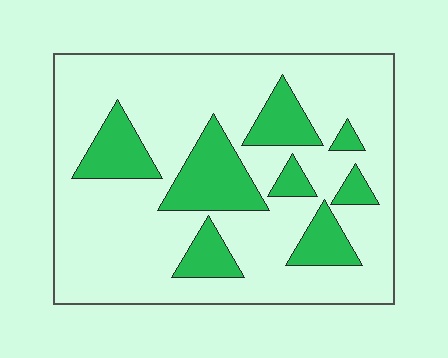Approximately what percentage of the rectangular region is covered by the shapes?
Approximately 25%.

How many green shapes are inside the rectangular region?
8.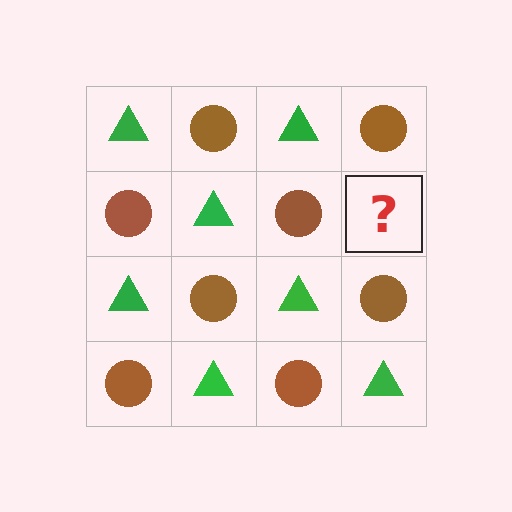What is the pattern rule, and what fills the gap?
The rule is that it alternates green triangle and brown circle in a checkerboard pattern. The gap should be filled with a green triangle.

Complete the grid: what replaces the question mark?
The question mark should be replaced with a green triangle.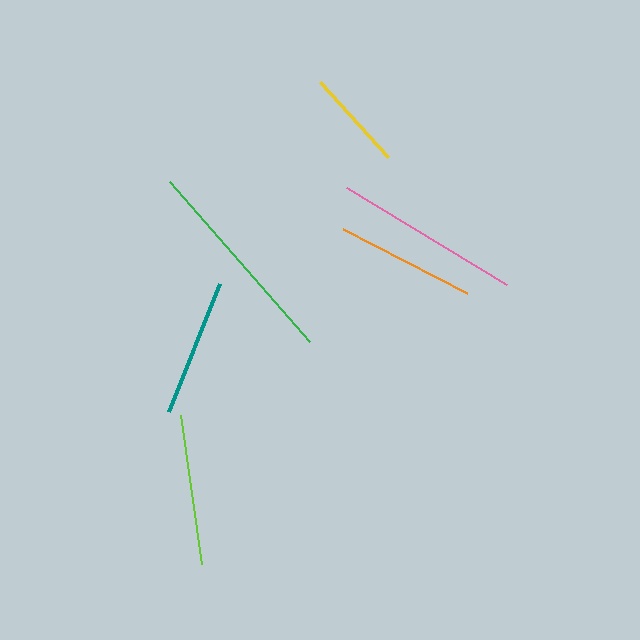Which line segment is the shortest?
The yellow line is the shortest at approximately 101 pixels.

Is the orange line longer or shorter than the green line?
The green line is longer than the orange line.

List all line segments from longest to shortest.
From longest to shortest: green, pink, lime, orange, teal, yellow.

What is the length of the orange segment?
The orange segment is approximately 139 pixels long.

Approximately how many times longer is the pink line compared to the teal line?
The pink line is approximately 1.4 times the length of the teal line.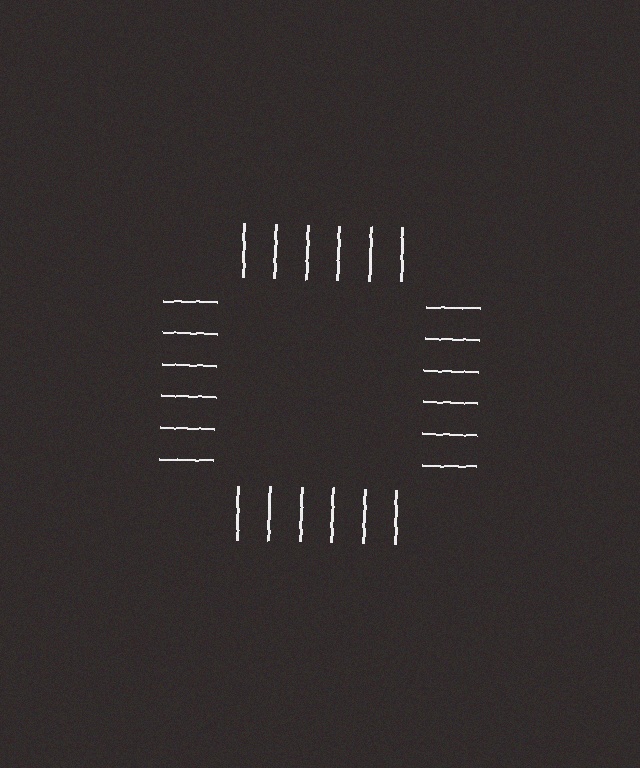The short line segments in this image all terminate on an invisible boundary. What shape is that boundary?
An illusory square — the line segments terminate on its edges but no continuous stroke is drawn.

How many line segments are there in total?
24 — 6 along each of the 4 edges.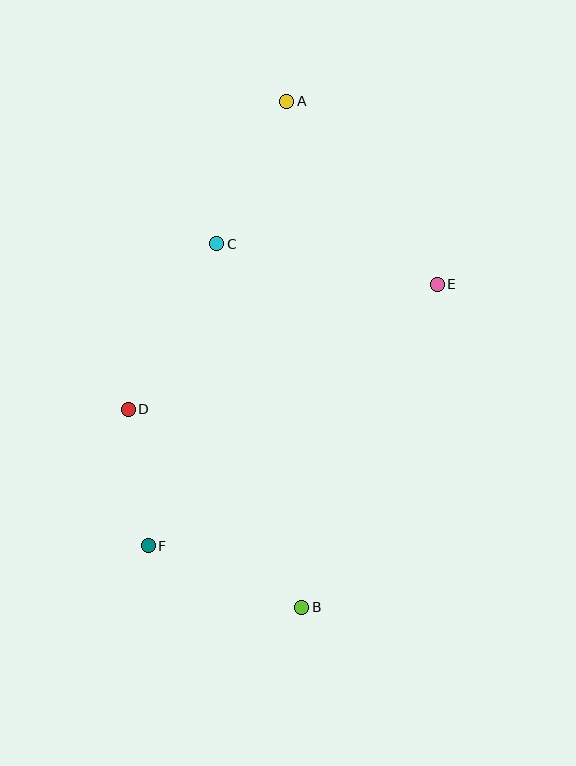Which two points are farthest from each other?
Points A and B are farthest from each other.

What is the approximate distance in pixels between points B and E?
The distance between B and E is approximately 350 pixels.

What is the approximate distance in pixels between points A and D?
The distance between A and D is approximately 346 pixels.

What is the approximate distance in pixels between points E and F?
The distance between E and F is approximately 390 pixels.